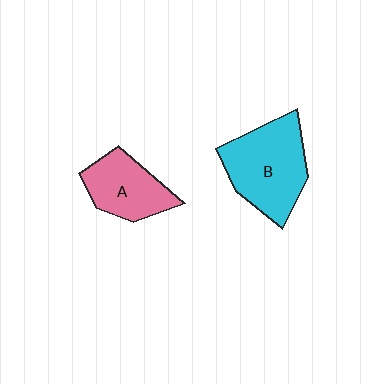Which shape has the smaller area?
Shape A (pink).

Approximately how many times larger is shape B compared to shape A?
Approximately 1.5 times.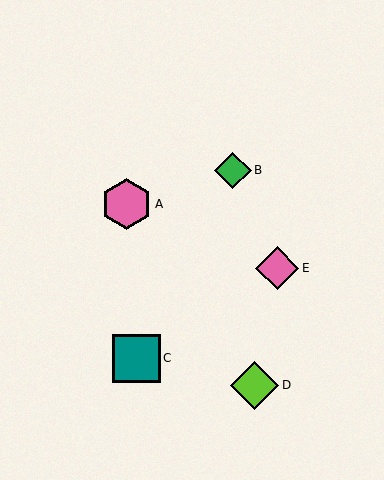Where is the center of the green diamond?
The center of the green diamond is at (233, 170).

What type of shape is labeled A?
Shape A is a pink hexagon.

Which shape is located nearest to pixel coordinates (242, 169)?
The green diamond (labeled B) at (233, 170) is nearest to that location.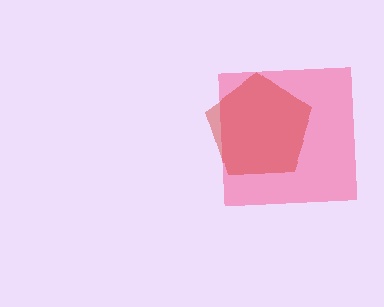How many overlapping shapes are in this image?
There are 2 overlapping shapes in the image.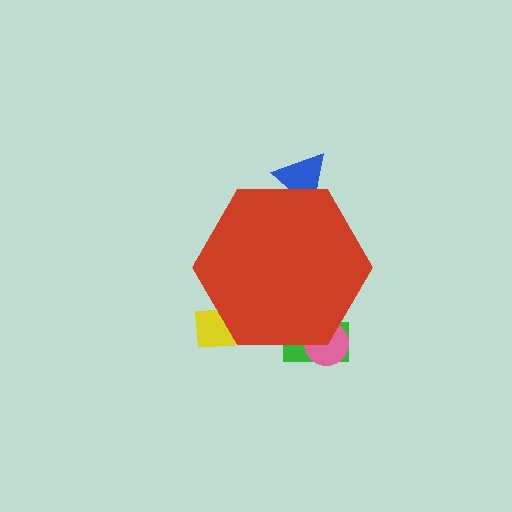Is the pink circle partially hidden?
Yes, the pink circle is partially hidden behind the red hexagon.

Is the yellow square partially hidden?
Yes, the yellow square is partially hidden behind the red hexagon.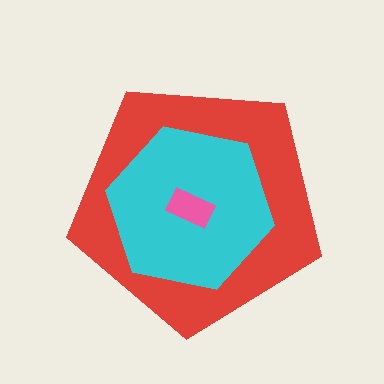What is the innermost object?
The pink rectangle.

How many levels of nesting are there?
3.